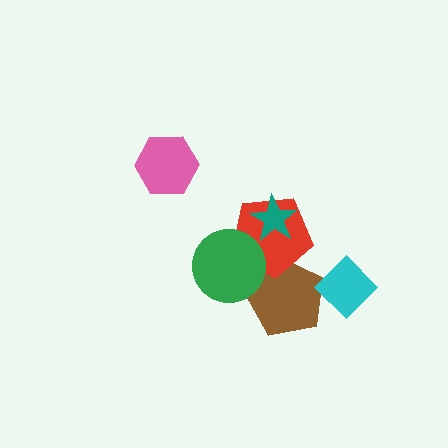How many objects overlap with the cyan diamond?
1 object overlaps with the cyan diamond.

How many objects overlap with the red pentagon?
3 objects overlap with the red pentagon.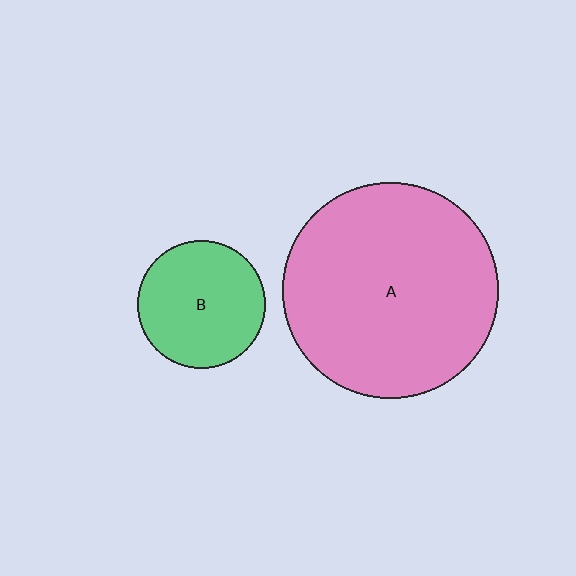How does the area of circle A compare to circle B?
Approximately 2.8 times.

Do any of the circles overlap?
No, none of the circles overlap.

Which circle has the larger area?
Circle A (pink).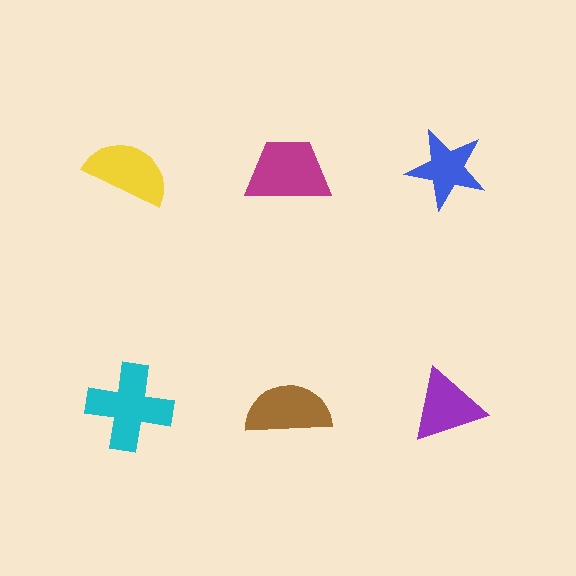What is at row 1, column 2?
A magenta trapezoid.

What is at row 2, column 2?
A brown semicircle.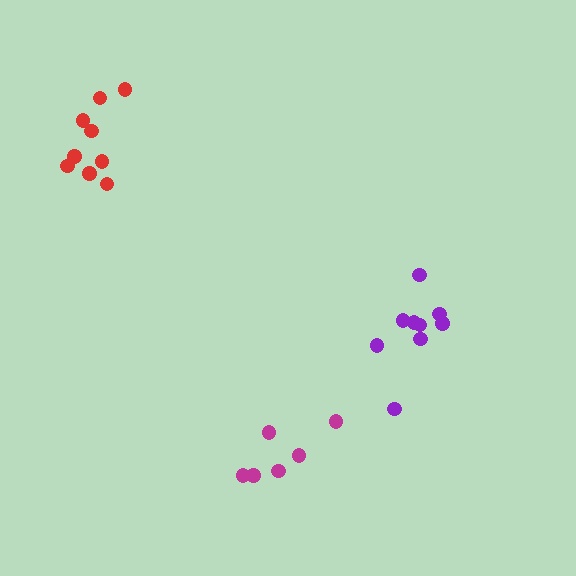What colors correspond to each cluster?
The clusters are colored: red, purple, magenta.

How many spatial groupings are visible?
There are 3 spatial groupings.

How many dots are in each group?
Group 1: 9 dots, Group 2: 9 dots, Group 3: 6 dots (24 total).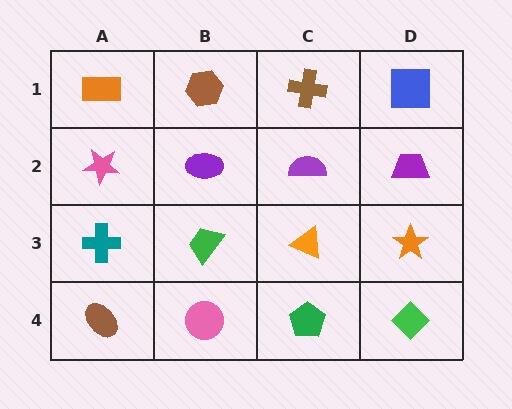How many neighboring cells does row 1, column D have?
2.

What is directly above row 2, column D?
A blue square.